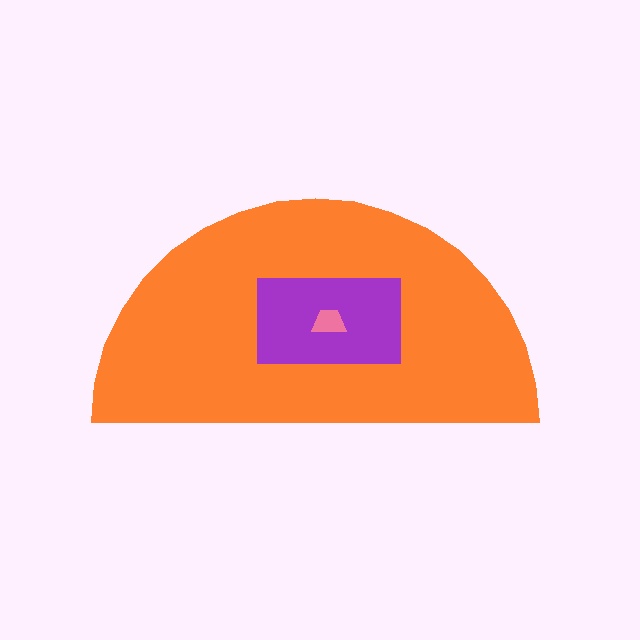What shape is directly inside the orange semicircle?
The purple rectangle.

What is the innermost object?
The pink trapezoid.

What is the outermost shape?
The orange semicircle.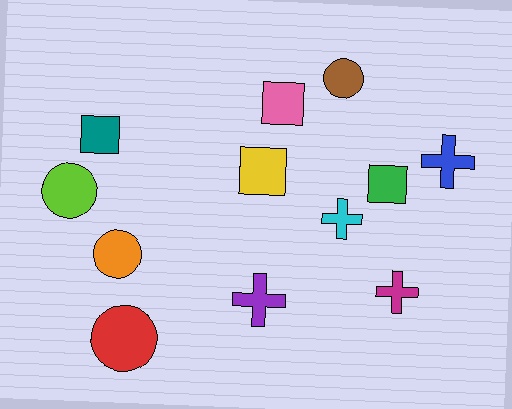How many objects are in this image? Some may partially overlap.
There are 12 objects.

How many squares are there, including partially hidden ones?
There are 4 squares.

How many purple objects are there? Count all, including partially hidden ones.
There is 1 purple object.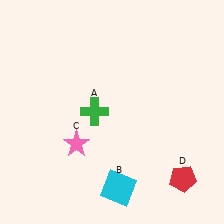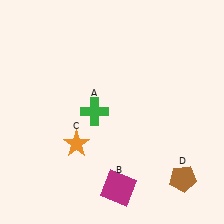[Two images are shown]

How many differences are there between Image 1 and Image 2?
There are 3 differences between the two images.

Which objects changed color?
B changed from cyan to magenta. C changed from pink to orange. D changed from red to brown.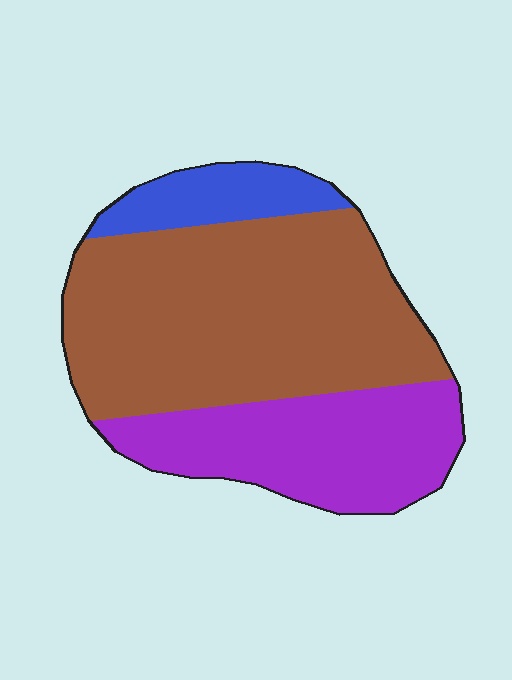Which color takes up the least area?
Blue, at roughly 10%.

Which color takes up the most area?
Brown, at roughly 60%.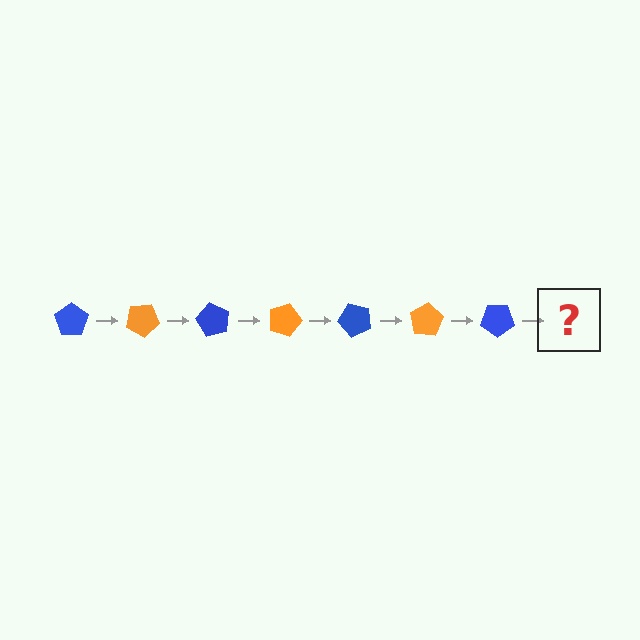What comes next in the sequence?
The next element should be an orange pentagon, rotated 210 degrees from the start.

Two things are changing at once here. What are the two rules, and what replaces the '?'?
The two rules are that it rotates 30 degrees each step and the color cycles through blue and orange. The '?' should be an orange pentagon, rotated 210 degrees from the start.